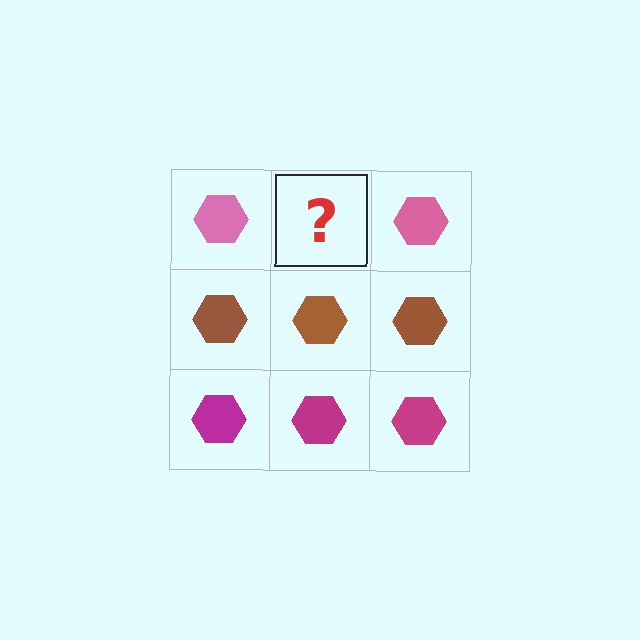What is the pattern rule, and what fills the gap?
The rule is that each row has a consistent color. The gap should be filled with a pink hexagon.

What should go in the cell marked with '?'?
The missing cell should contain a pink hexagon.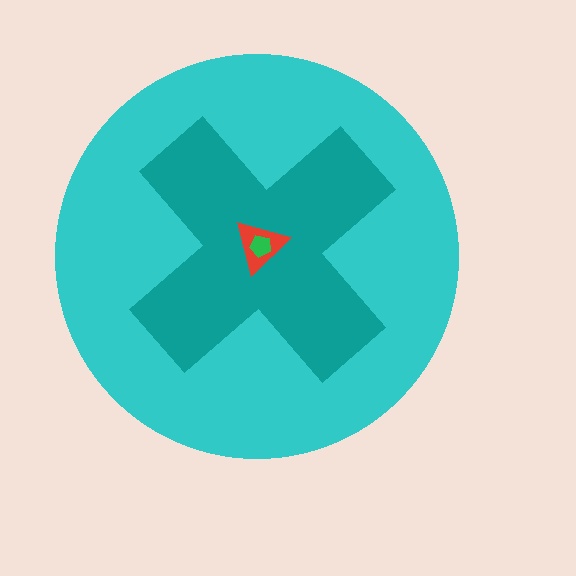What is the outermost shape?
The cyan circle.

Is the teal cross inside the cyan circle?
Yes.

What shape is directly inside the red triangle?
The green pentagon.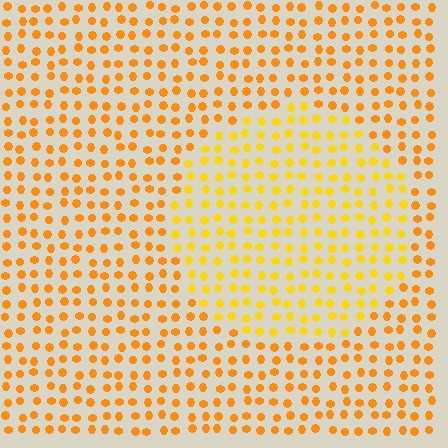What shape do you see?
I see a circle.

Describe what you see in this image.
The image is filled with small orange elements in a uniform arrangement. A circle-shaped region is visible where the elements are tinted to a slightly different hue, forming a subtle color boundary.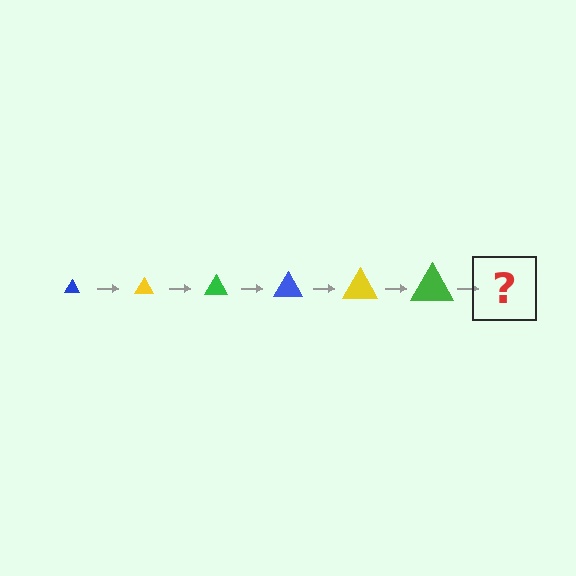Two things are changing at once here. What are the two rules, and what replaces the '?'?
The two rules are that the triangle grows larger each step and the color cycles through blue, yellow, and green. The '?' should be a blue triangle, larger than the previous one.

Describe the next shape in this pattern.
It should be a blue triangle, larger than the previous one.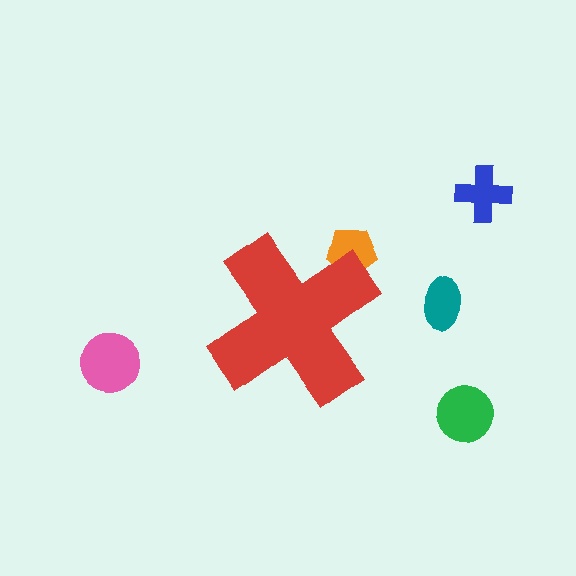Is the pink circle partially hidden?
No, the pink circle is fully visible.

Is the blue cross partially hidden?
No, the blue cross is fully visible.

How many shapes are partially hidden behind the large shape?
1 shape is partially hidden.